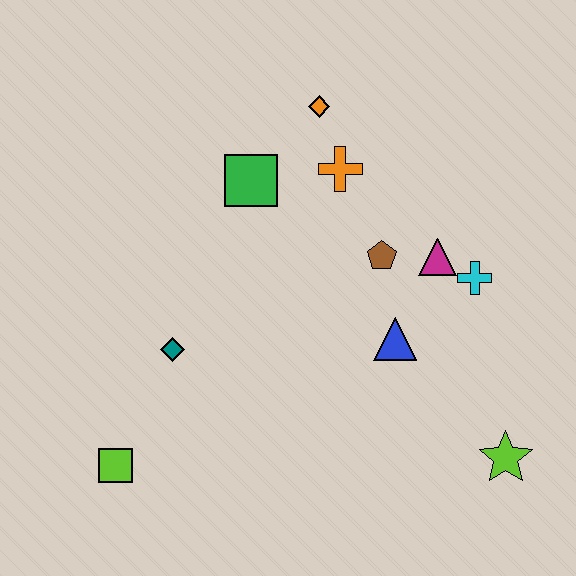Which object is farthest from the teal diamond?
The lime star is farthest from the teal diamond.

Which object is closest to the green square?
The orange cross is closest to the green square.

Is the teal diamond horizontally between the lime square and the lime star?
Yes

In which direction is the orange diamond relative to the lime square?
The orange diamond is above the lime square.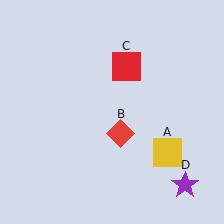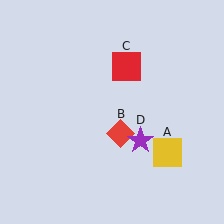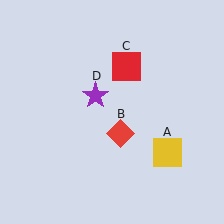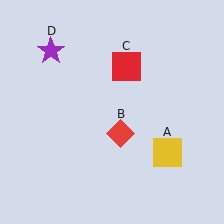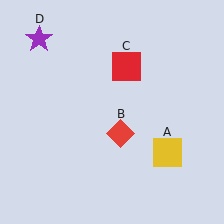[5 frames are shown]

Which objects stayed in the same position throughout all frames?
Yellow square (object A) and red diamond (object B) and red square (object C) remained stationary.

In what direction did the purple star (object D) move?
The purple star (object D) moved up and to the left.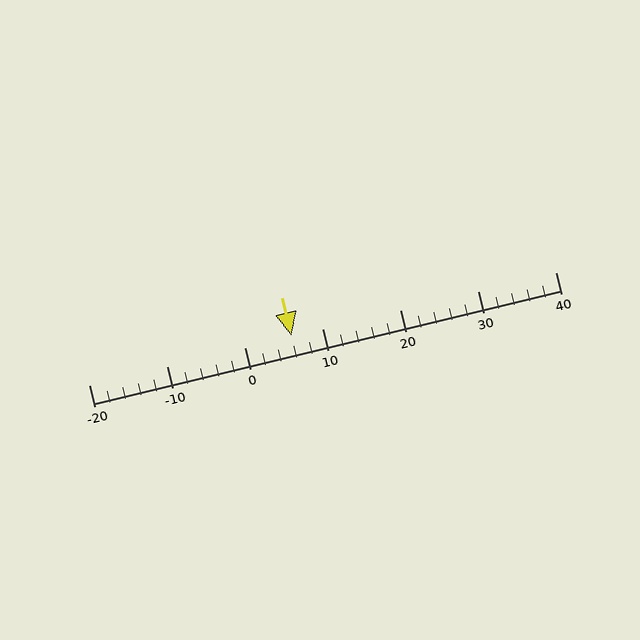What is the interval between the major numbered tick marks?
The major tick marks are spaced 10 units apart.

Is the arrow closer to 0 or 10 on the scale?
The arrow is closer to 10.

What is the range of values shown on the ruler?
The ruler shows values from -20 to 40.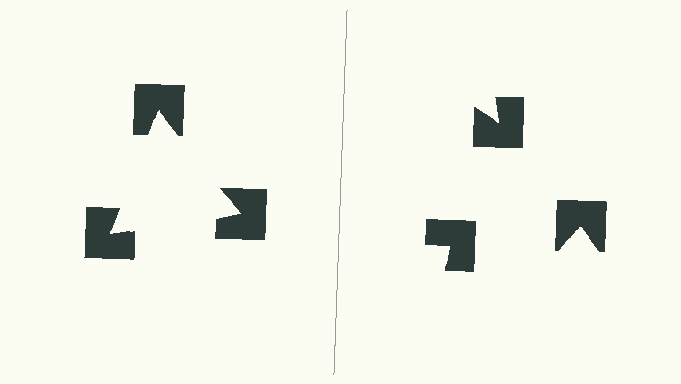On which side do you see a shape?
An illusory triangle appears on the left side. On the right side the wedge cuts are rotated, so no coherent shape forms.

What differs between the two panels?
The notched squares are positioned identically on both sides; only the wedge orientations differ. On the left they align to a triangle; on the right they are misaligned.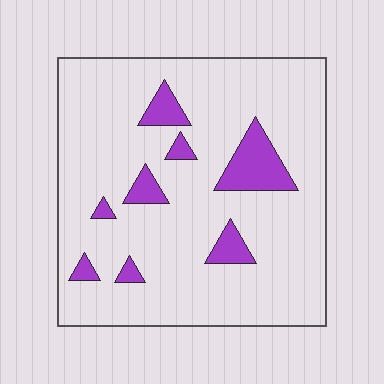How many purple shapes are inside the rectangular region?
8.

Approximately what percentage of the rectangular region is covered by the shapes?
Approximately 10%.